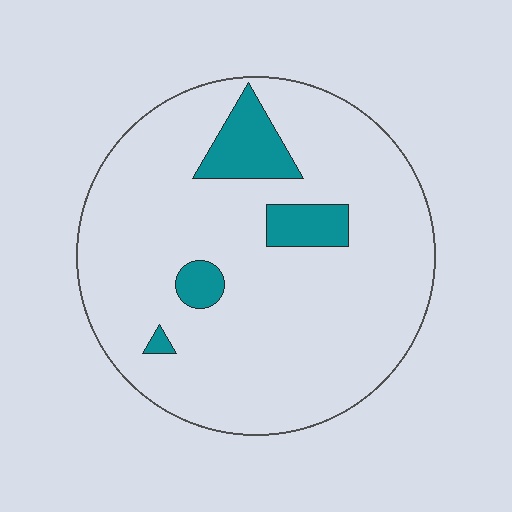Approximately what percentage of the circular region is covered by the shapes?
Approximately 10%.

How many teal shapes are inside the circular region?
4.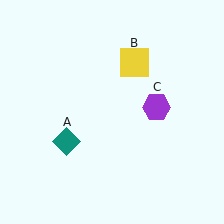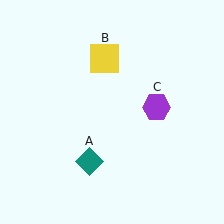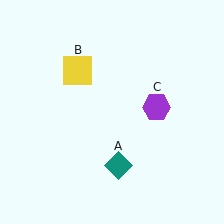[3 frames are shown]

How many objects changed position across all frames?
2 objects changed position: teal diamond (object A), yellow square (object B).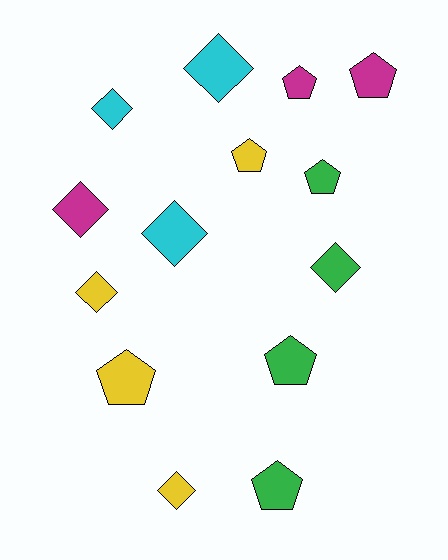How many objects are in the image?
There are 14 objects.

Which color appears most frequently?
Green, with 4 objects.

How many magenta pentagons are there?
There are 2 magenta pentagons.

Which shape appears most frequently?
Pentagon, with 7 objects.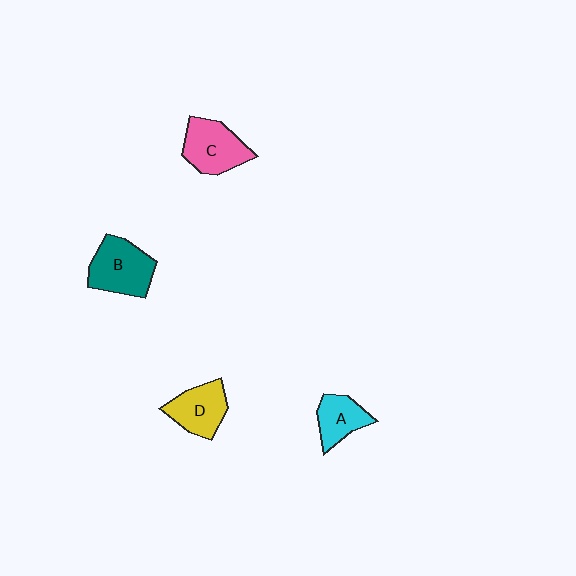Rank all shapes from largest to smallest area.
From largest to smallest: B (teal), C (pink), D (yellow), A (cyan).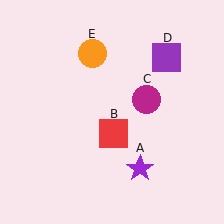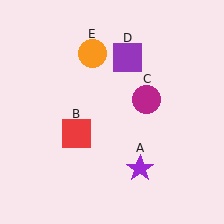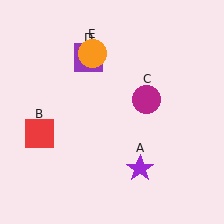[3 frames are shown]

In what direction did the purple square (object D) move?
The purple square (object D) moved left.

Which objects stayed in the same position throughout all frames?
Purple star (object A) and magenta circle (object C) and orange circle (object E) remained stationary.